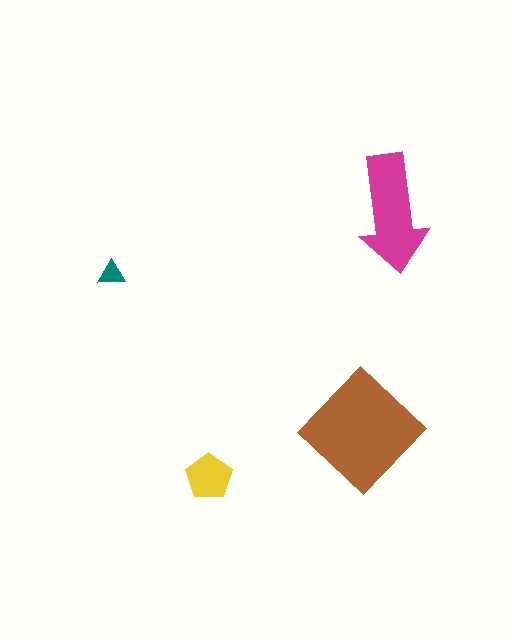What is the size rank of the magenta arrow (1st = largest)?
2nd.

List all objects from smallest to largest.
The teal triangle, the yellow pentagon, the magenta arrow, the brown diamond.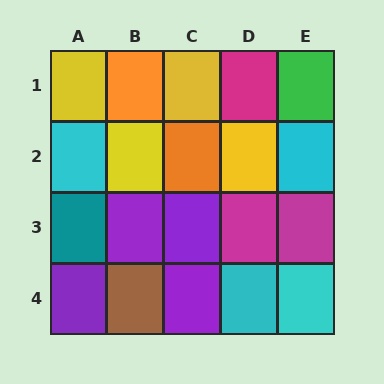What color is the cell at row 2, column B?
Yellow.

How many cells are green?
1 cell is green.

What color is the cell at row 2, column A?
Cyan.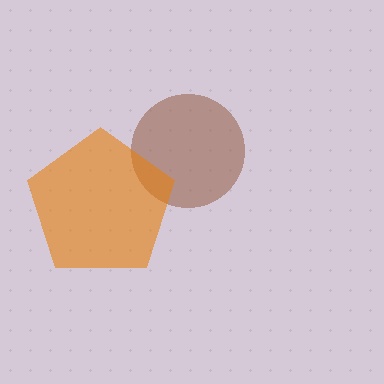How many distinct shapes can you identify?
There are 2 distinct shapes: a brown circle, an orange pentagon.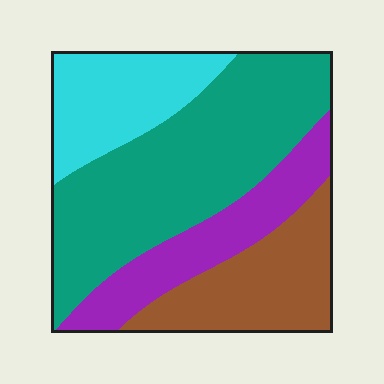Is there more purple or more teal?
Teal.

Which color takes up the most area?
Teal, at roughly 45%.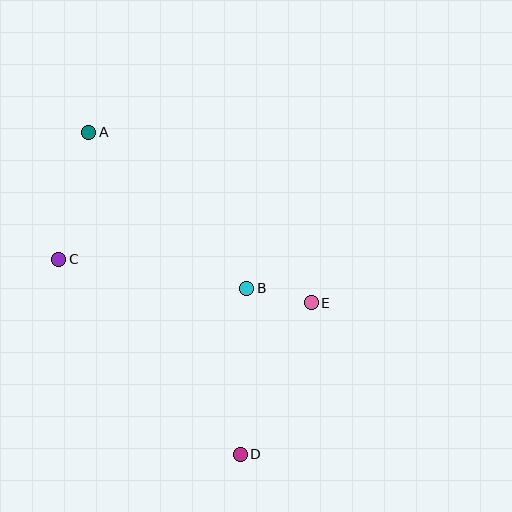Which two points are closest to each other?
Points B and E are closest to each other.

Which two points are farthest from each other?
Points A and D are farthest from each other.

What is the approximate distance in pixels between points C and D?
The distance between C and D is approximately 266 pixels.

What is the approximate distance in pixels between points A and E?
The distance between A and E is approximately 280 pixels.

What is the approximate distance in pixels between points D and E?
The distance between D and E is approximately 167 pixels.